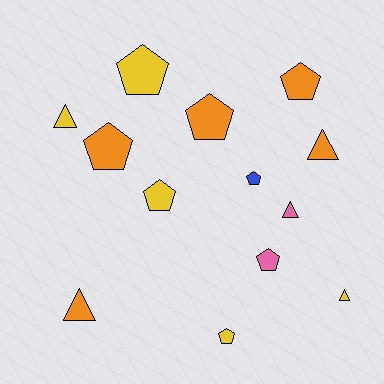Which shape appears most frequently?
Pentagon, with 8 objects.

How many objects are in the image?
There are 13 objects.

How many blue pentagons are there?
There is 1 blue pentagon.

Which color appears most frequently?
Yellow, with 5 objects.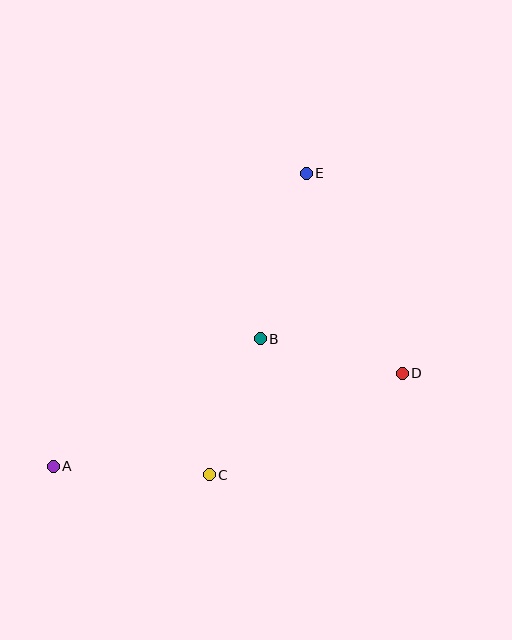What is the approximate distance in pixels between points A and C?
The distance between A and C is approximately 156 pixels.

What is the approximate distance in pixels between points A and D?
The distance between A and D is approximately 361 pixels.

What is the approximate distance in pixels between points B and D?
The distance between B and D is approximately 146 pixels.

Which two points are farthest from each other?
Points A and E are farthest from each other.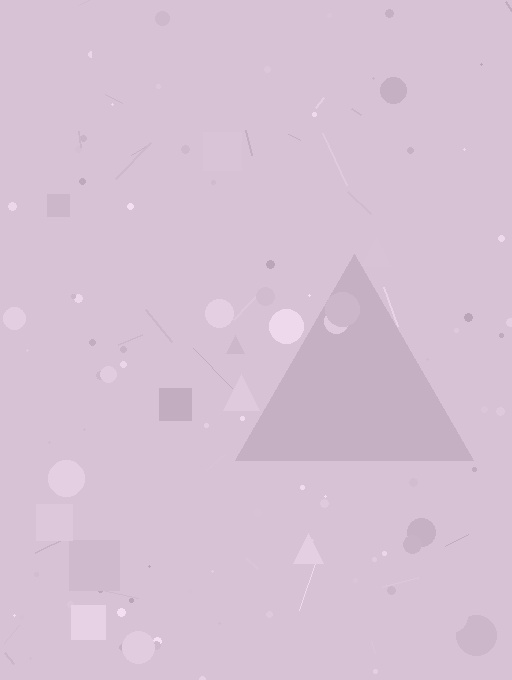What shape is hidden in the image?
A triangle is hidden in the image.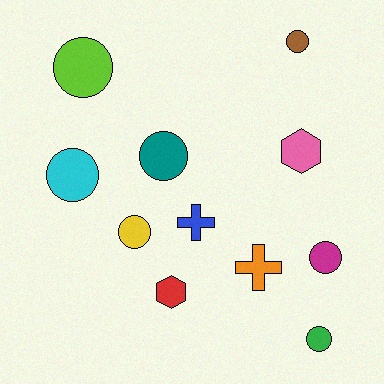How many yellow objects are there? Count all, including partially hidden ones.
There is 1 yellow object.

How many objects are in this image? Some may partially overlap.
There are 11 objects.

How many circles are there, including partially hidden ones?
There are 7 circles.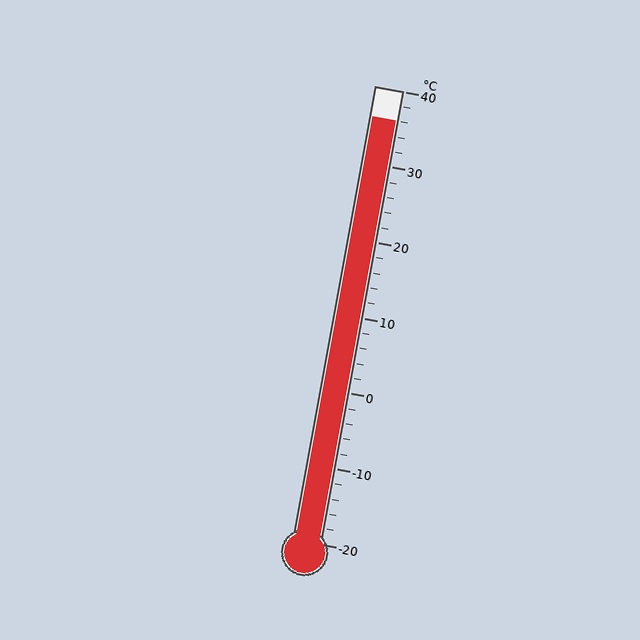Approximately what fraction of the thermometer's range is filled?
The thermometer is filled to approximately 95% of its range.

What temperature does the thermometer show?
The thermometer shows approximately 36°C.